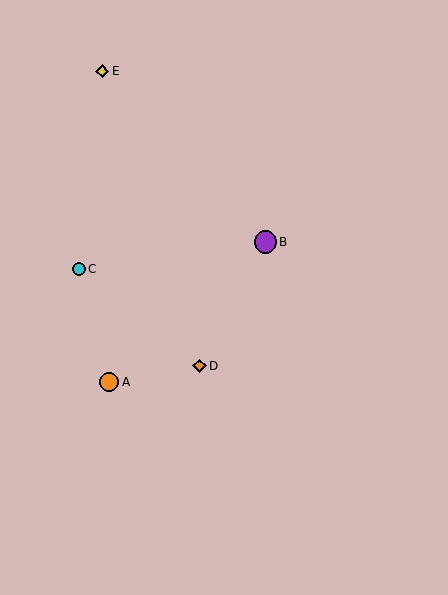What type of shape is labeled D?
Shape D is an orange diamond.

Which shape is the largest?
The purple circle (labeled B) is the largest.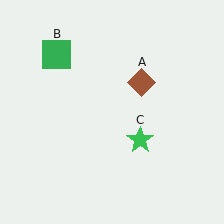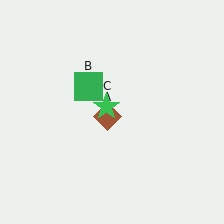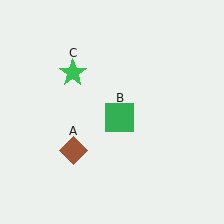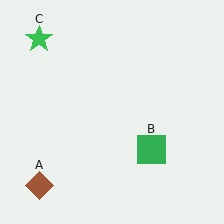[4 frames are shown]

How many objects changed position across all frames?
3 objects changed position: brown diamond (object A), green square (object B), green star (object C).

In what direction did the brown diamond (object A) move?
The brown diamond (object A) moved down and to the left.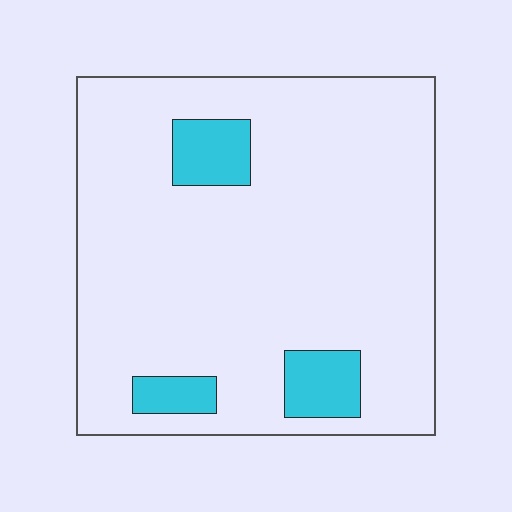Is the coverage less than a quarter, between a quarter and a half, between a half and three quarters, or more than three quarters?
Less than a quarter.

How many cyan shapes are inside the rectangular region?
3.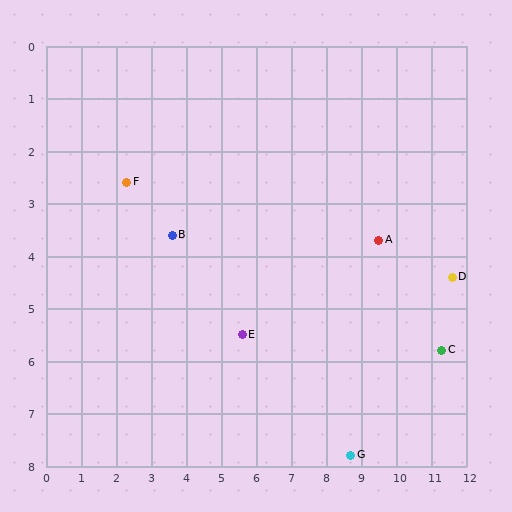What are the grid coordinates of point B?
Point B is at approximately (3.6, 3.6).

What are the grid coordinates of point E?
Point E is at approximately (5.6, 5.5).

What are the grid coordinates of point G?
Point G is at approximately (8.7, 7.8).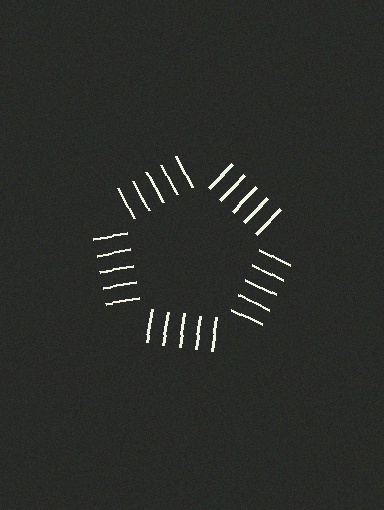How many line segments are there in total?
25 — 5 along each of the 5 edges.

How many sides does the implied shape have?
5 sides — the line-ends trace a pentagon.